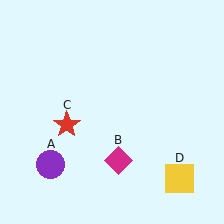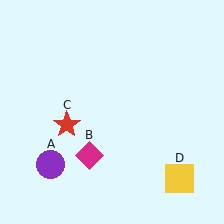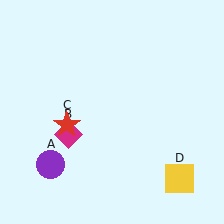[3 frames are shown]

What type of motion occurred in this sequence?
The magenta diamond (object B) rotated clockwise around the center of the scene.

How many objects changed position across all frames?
1 object changed position: magenta diamond (object B).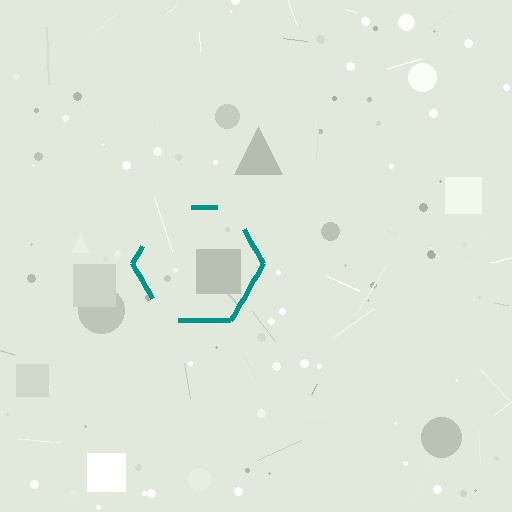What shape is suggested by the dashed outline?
The dashed outline suggests a hexagon.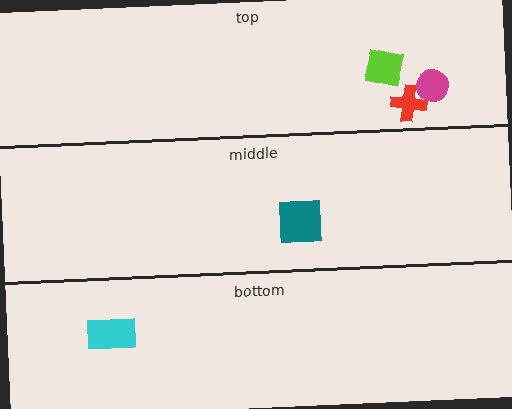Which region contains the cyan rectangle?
The bottom region.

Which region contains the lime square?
The top region.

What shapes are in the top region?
The lime square, the red cross, the magenta circle.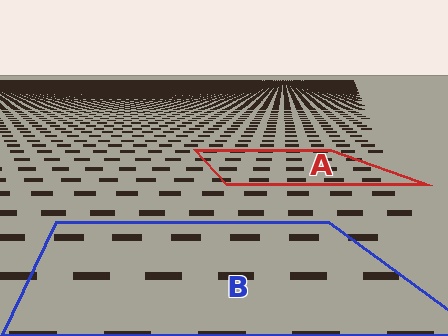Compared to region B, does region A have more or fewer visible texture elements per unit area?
Region A has more texture elements per unit area — they are packed more densely because it is farther away.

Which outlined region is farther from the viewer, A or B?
Region A is farther from the viewer — the texture elements inside it appear smaller and more densely packed.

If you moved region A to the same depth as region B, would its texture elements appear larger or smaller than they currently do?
They would appear larger. At a closer depth, the same texture elements are projected at a bigger on-screen size.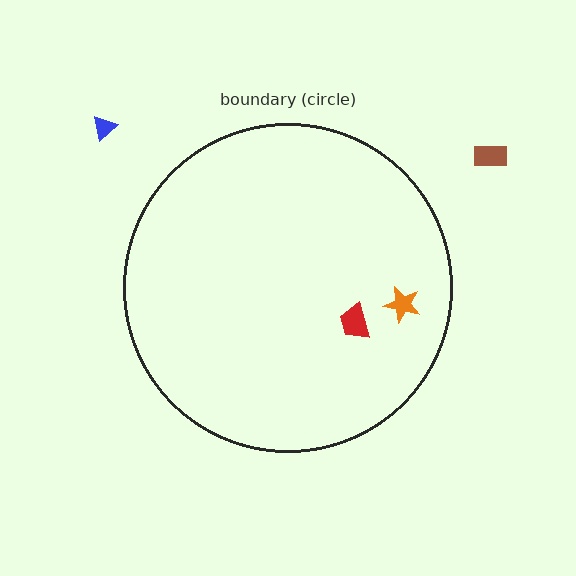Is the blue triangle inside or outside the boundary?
Outside.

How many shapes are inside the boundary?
2 inside, 2 outside.